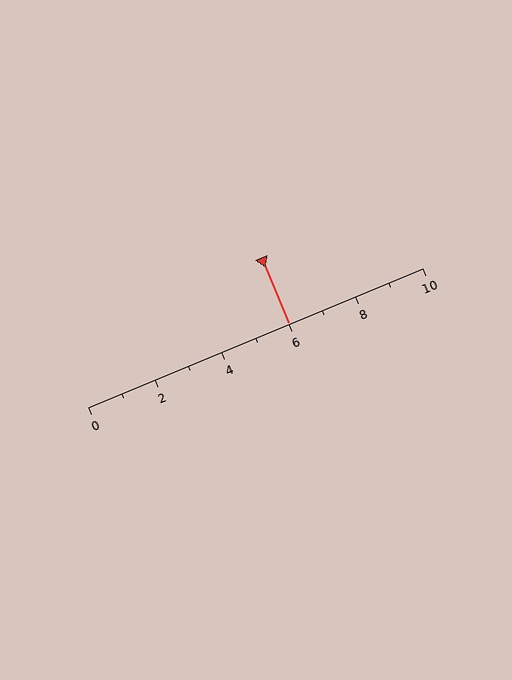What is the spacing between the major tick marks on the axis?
The major ticks are spaced 2 apart.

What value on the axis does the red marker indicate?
The marker indicates approximately 6.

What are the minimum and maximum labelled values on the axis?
The axis runs from 0 to 10.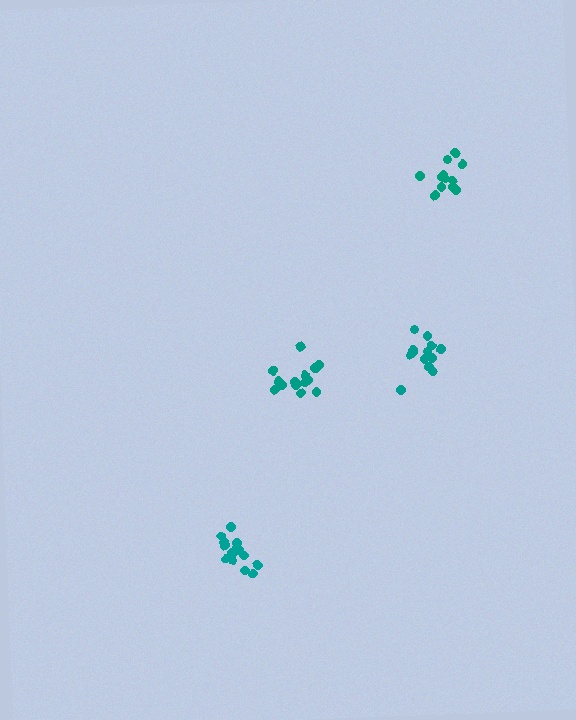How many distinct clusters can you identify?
There are 4 distinct clusters.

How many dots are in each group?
Group 1: 12 dots, Group 2: 13 dots, Group 3: 15 dots, Group 4: 15 dots (55 total).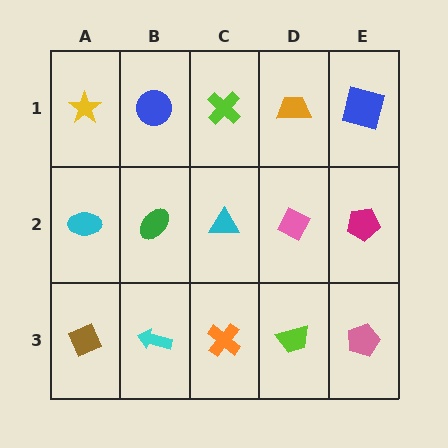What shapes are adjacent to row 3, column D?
A pink diamond (row 2, column D), an orange cross (row 3, column C), a pink pentagon (row 3, column E).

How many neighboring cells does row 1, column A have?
2.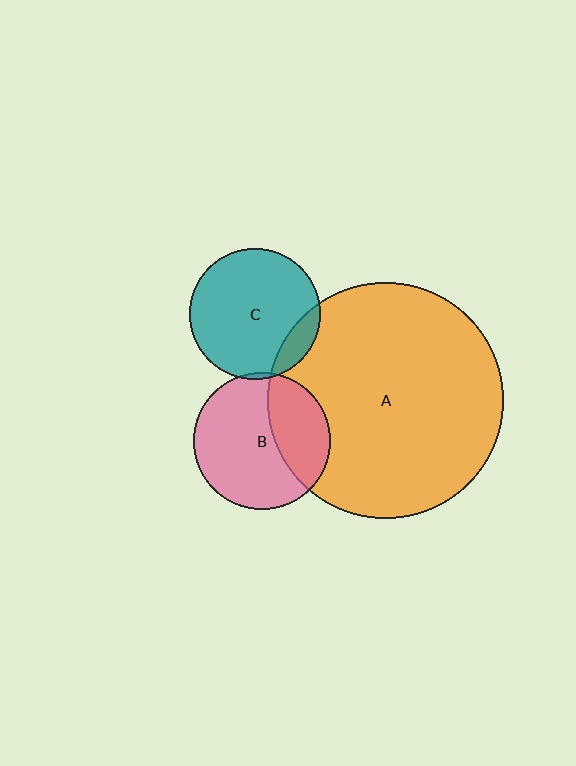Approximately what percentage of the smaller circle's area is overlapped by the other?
Approximately 5%.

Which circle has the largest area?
Circle A (orange).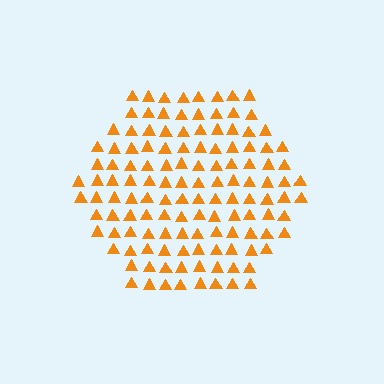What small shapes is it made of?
It is made of small triangles.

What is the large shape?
The large shape is a hexagon.